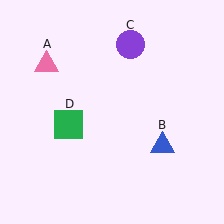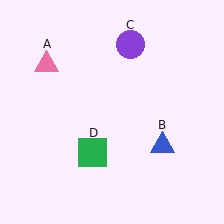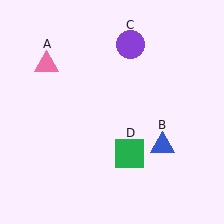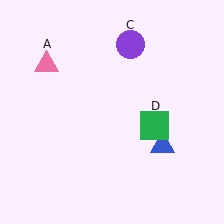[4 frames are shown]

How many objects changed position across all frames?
1 object changed position: green square (object D).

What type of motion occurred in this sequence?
The green square (object D) rotated counterclockwise around the center of the scene.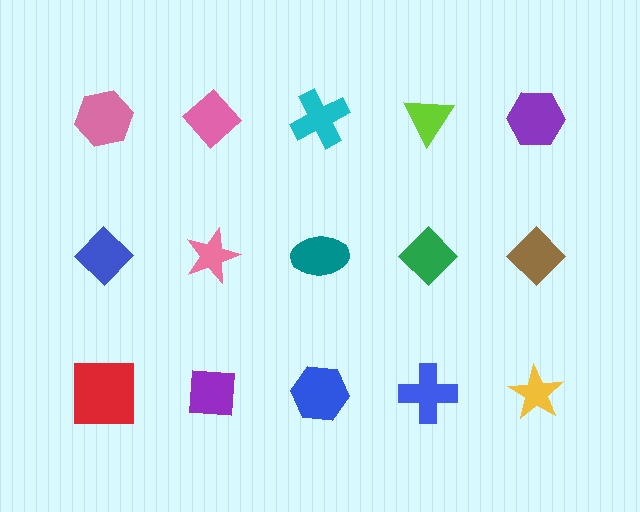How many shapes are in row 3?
5 shapes.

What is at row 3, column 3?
A blue hexagon.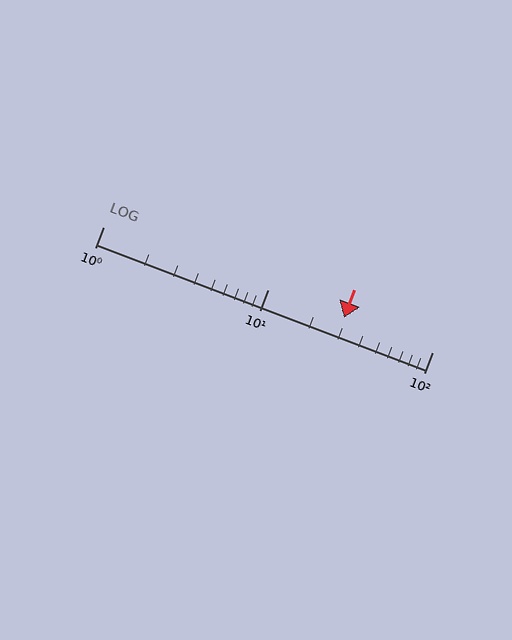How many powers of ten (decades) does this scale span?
The scale spans 2 decades, from 1 to 100.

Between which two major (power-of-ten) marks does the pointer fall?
The pointer is between 10 and 100.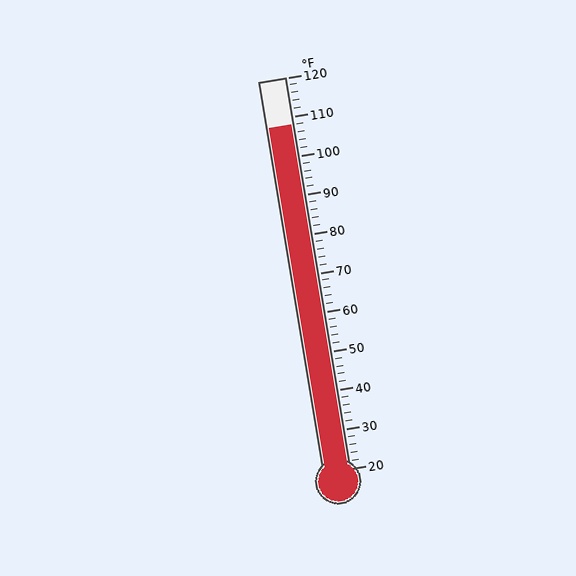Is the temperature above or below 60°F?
The temperature is above 60°F.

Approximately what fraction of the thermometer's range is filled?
The thermometer is filled to approximately 90% of its range.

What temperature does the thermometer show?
The thermometer shows approximately 108°F.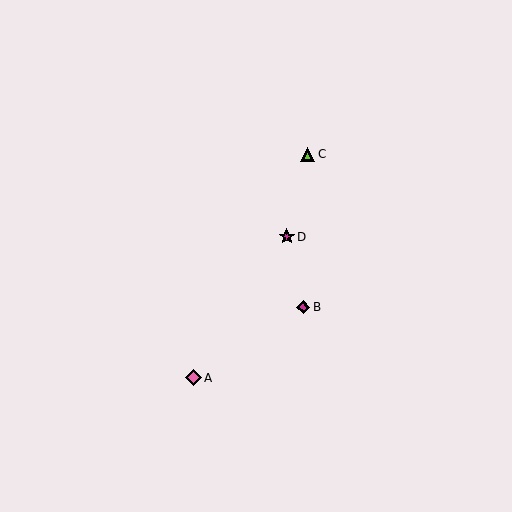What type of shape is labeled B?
Shape B is a magenta diamond.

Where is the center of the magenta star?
The center of the magenta star is at (287, 237).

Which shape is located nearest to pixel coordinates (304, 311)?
The magenta diamond (labeled B) at (303, 307) is nearest to that location.